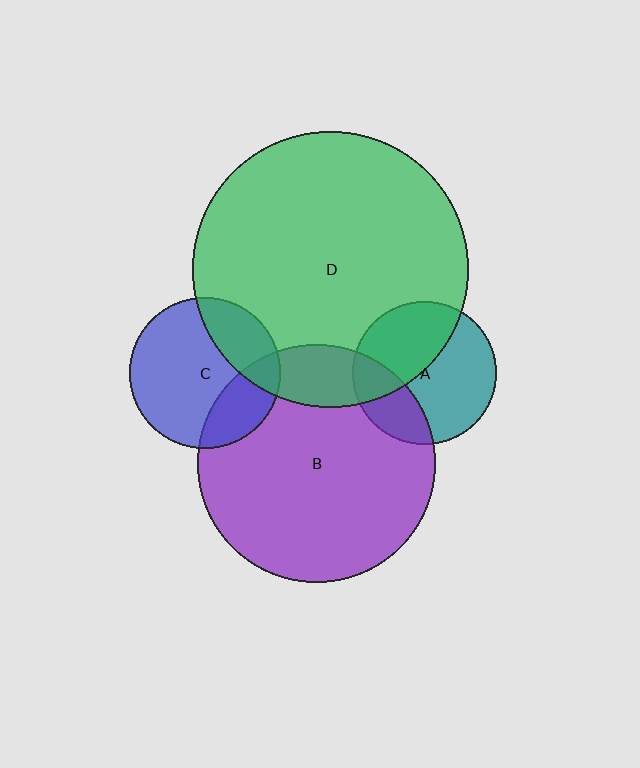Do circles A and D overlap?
Yes.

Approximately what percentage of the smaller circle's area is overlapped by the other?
Approximately 45%.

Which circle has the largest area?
Circle D (green).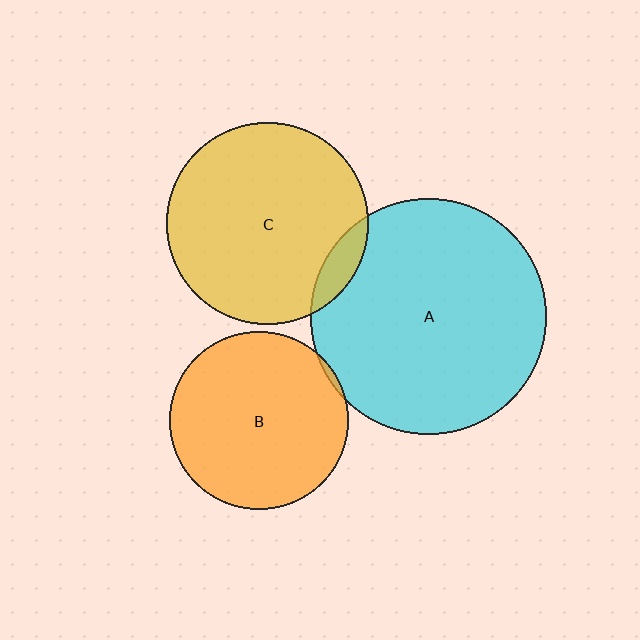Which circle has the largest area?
Circle A (cyan).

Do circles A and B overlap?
Yes.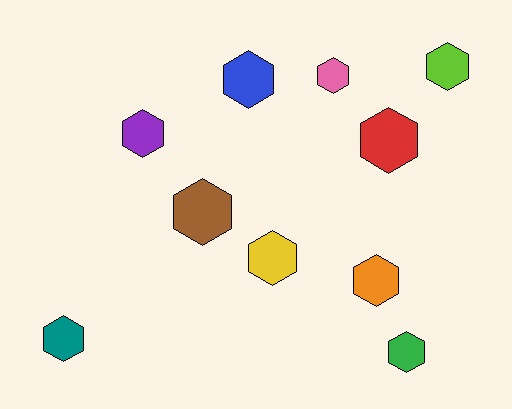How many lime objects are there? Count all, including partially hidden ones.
There is 1 lime object.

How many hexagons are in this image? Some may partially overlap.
There are 10 hexagons.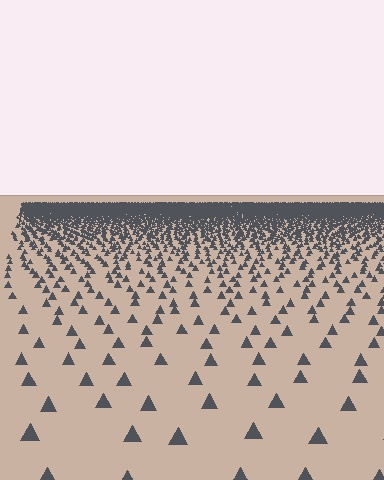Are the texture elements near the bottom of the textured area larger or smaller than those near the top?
Larger. Near the bottom, elements are closer to the viewer and appear at a bigger on-screen size.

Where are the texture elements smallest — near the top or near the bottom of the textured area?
Near the top.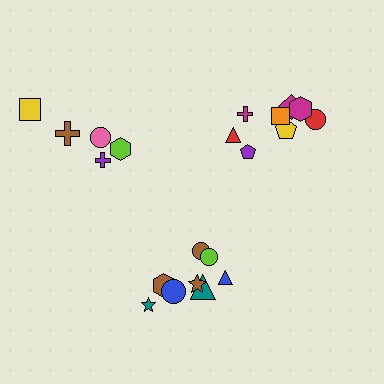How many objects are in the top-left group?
There are 5 objects.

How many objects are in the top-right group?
There are 8 objects.